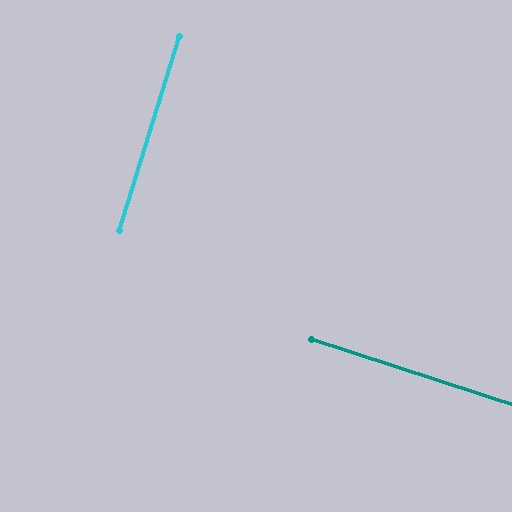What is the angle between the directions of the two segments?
Approximately 89 degrees.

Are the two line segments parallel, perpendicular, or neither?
Perpendicular — they meet at approximately 89°.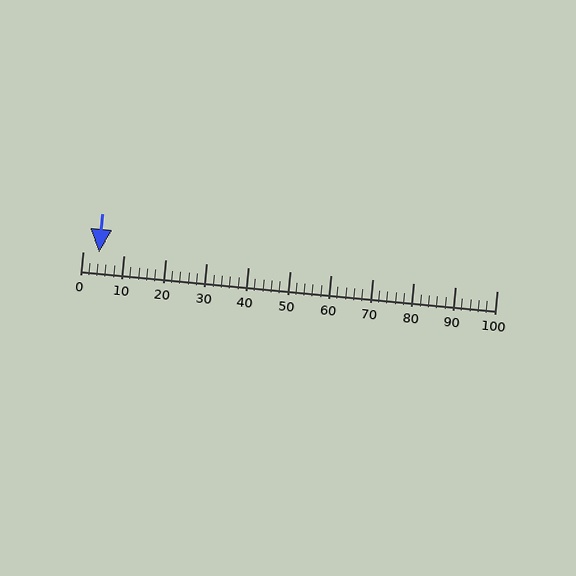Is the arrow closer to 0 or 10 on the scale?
The arrow is closer to 0.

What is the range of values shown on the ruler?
The ruler shows values from 0 to 100.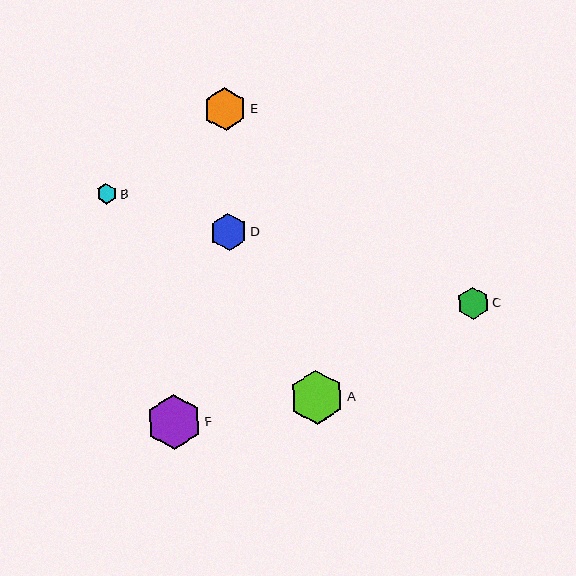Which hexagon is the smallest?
Hexagon B is the smallest with a size of approximately 20 pixels.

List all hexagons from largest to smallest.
From largest to smallest: F, A, E, D, C, B.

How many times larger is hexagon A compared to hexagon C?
Hexagon A is approximately 1.7 times the size of hexagon C.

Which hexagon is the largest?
Hexagon F is the largest with a size of approximately 55 pixels.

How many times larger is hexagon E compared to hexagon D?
Hexagon E is approximately 1.2 times the size of hexagon D.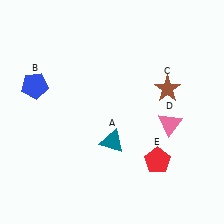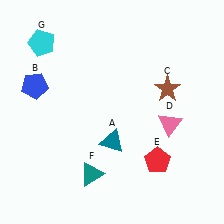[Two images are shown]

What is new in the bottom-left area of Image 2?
A teal triangle (F) was added in the bottom-left area of Image 2.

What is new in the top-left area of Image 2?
A cyan pentagon (G) was added in the top-left area of Image 2.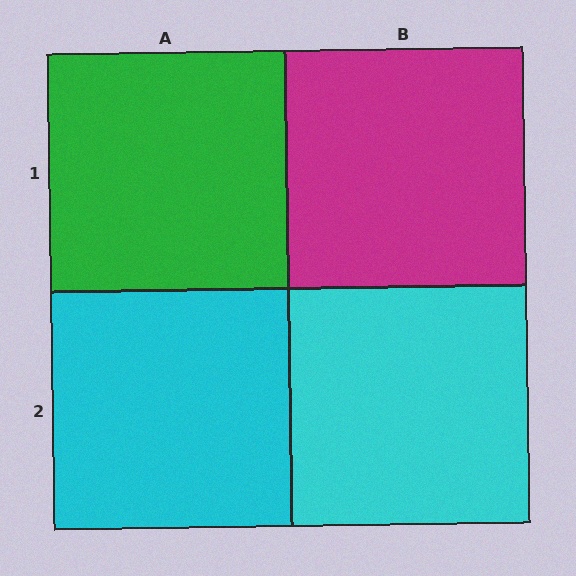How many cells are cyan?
2 cells are cyan.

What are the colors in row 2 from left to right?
Cyan, cyan.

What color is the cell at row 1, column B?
Magenta.